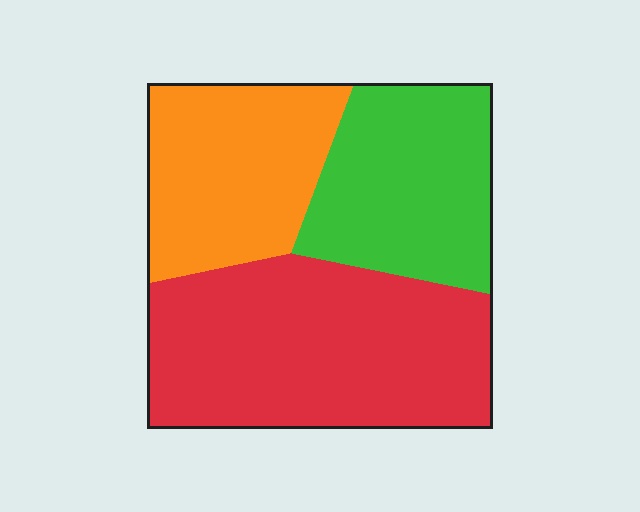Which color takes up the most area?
Red, at roughly 45%.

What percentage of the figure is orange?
Orange takes up about one quarter (1/4) of the figure.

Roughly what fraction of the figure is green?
Green takes up about one quarter (1/4) of the figure.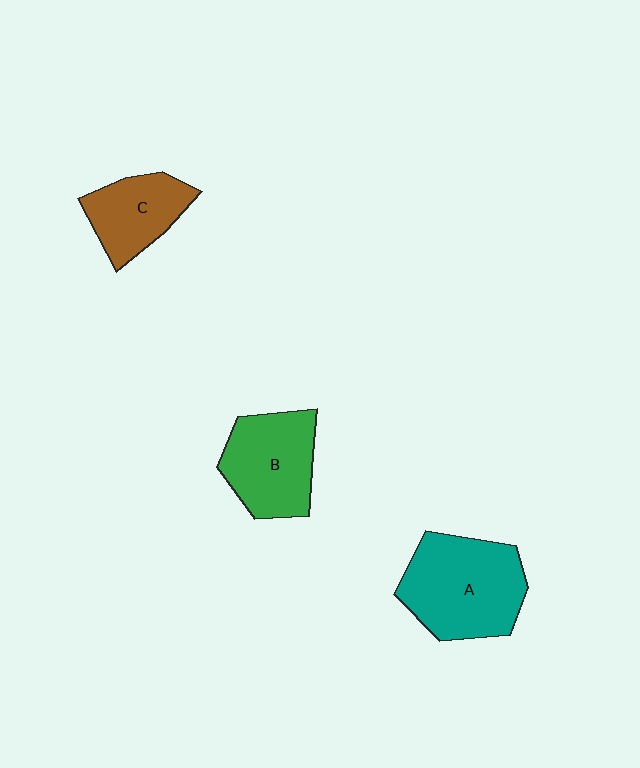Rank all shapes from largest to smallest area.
From largest to smallest: A (teal), B (green), C (brown).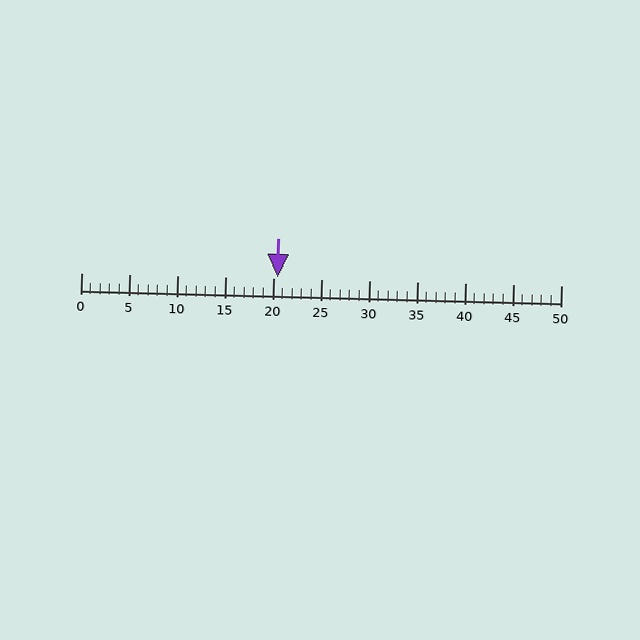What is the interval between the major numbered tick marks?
The major tick marks are spaced 5 units apart.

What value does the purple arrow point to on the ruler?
The purple arrow points to approximately 20.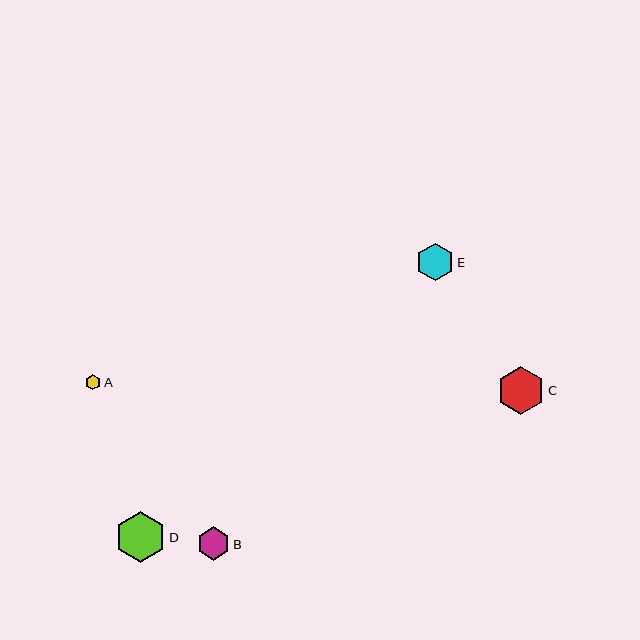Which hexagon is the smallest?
Hexagon A is the smallest with a size of approximately 15 pixels.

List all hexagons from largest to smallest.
From largest to smallest: D, C, E, B, A.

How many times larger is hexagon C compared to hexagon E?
Hexagon C is approximately 1.3 times the size of hexagon E.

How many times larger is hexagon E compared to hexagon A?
Hexagon E is approximately 2.5 times the size of hexagon A.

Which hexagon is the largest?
Hexagon D is the largest with a size of approximately 51 pixels.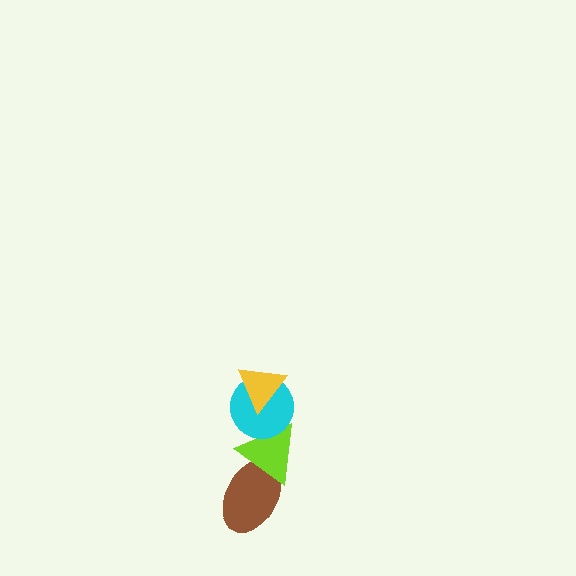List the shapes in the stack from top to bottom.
From top to bottom: the yellow triangle, the cyan circle, the lime triangle, the brown ellipse.